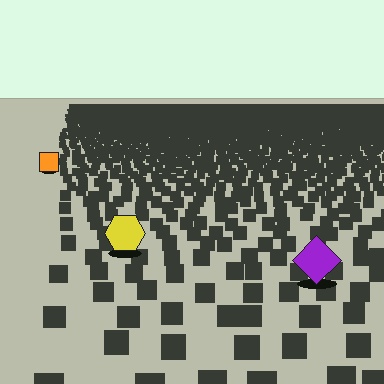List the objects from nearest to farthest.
From nearest to farthest: the purple diamond, the yellow hexagon, the orange square.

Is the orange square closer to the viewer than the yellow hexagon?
No. The yellow hexagon is closer — you can tell from the texture gradient: the ground texture is coarser near it.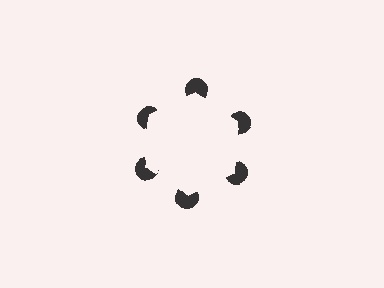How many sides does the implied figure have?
6 sides.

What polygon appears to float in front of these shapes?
An illusory hexagon — its edges are inferred from the aligned wedge cuts in the pac-man discs, not physically drawn.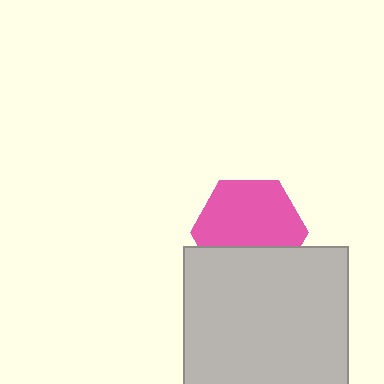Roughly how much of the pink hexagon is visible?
Most of it is visible (roughly 66%).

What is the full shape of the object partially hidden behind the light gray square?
The partially hidden object is a pink hexagon.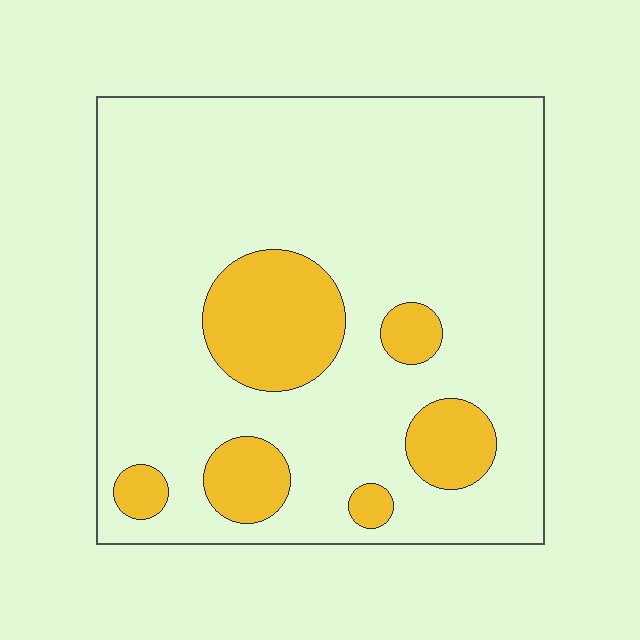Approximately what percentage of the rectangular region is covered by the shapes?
Approximately 20%.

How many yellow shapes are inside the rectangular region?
6.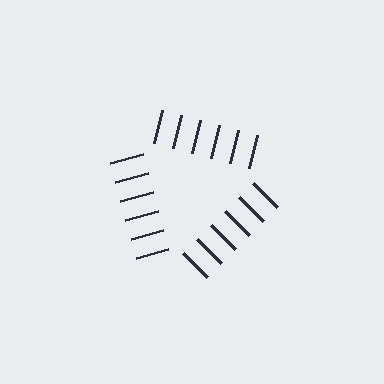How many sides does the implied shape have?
3 sides — the line-ends trace a triangle.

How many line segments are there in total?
18 — 6 along each of the 3 edges.